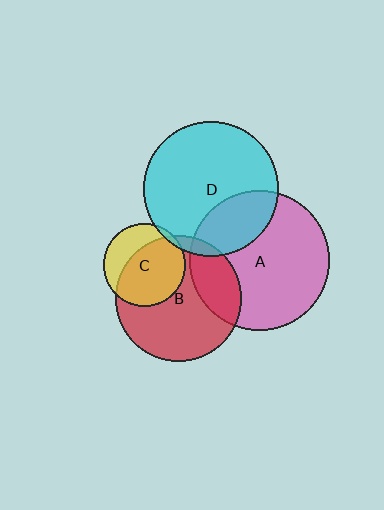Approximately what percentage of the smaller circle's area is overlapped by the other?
Approximately 5%.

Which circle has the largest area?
Circle A (pink).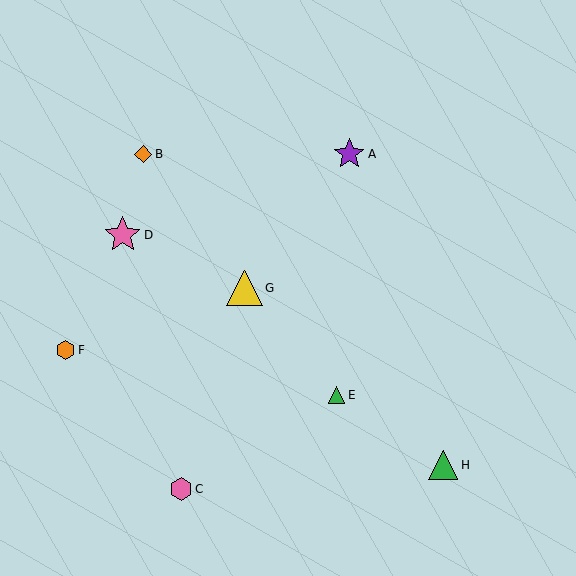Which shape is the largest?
The pink star (labeled D) is the largest.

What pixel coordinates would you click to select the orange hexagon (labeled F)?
Click at (65, 350) to select the orange hexagon F.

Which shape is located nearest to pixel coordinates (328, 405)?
The green triangle (labeled E) at (336, 395) is nearest to that location.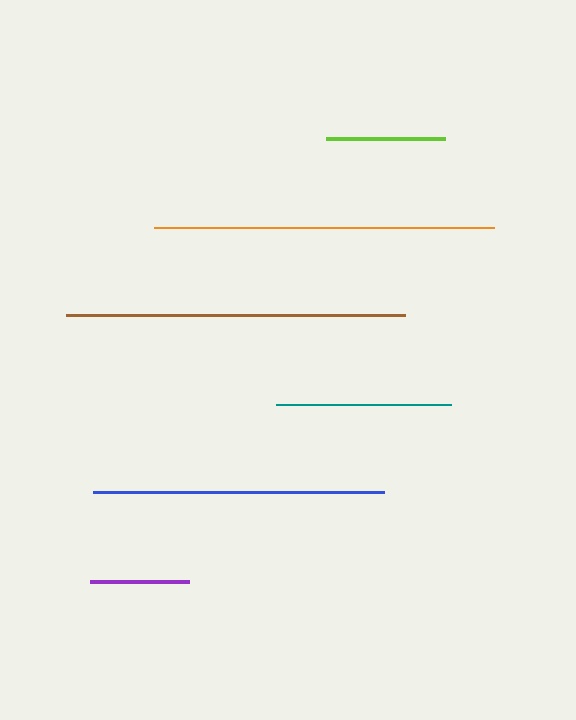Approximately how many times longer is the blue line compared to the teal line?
The blue line is approximately 1.7 times the length of the teal line.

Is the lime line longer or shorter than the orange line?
The orange line is longer than the lime line.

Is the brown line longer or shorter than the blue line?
The brown line is longer than the blue line.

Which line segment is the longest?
The orange line is the longest at approximately 340 pixels.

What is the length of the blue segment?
The blue segment is approximately 291 pixels long.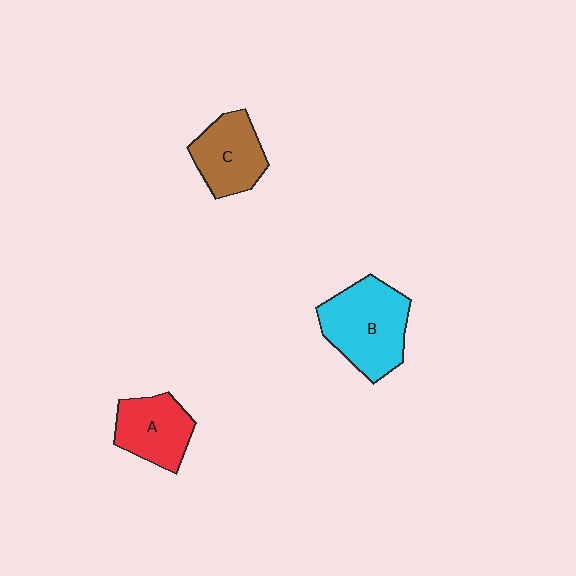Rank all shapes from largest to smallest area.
From largest to smallest: B (cyan), C (brown), A (red).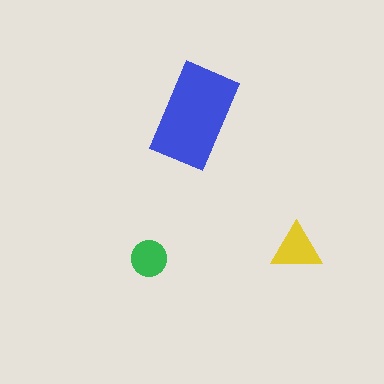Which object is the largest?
The blue rectangle.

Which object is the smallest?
The green circle.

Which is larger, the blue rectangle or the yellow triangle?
The blue rectangle.